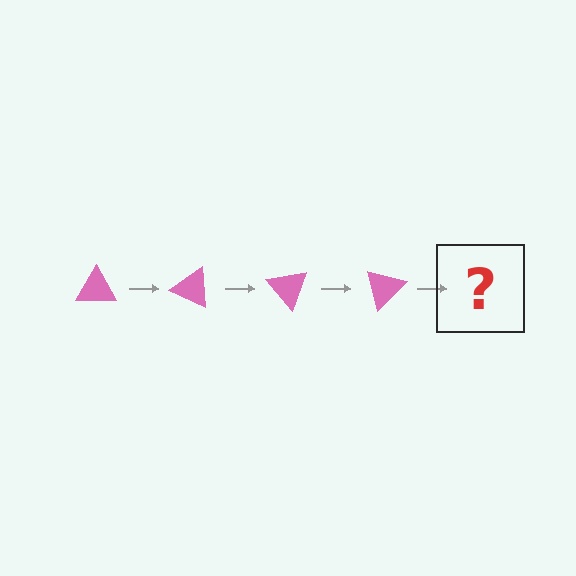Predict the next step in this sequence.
The next step is a pink triangle rotated 100 degrees.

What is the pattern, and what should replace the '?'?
The pattern is that the triangle rotates 25 degrees each step. The '?' should be a pink triangle rotated 100 degrees.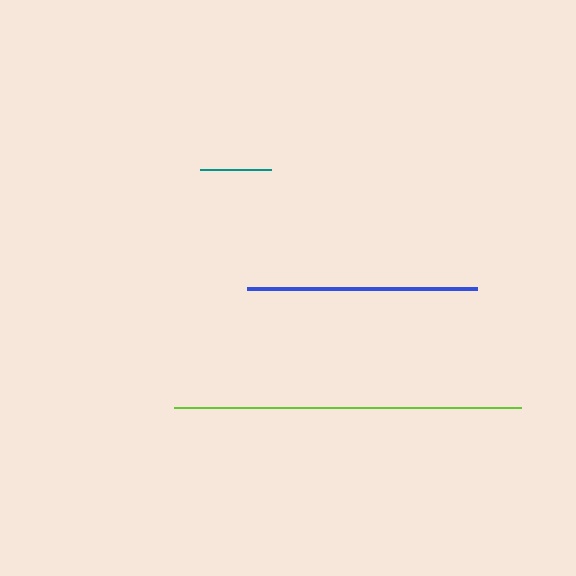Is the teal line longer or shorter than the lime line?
The lime line is longer than the teal line.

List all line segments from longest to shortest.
From longest to shortest: lime, blue, teal.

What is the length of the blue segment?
The blue segment is approximately 230 pixels long.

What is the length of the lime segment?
The lime segment is approximately 347 pixels long.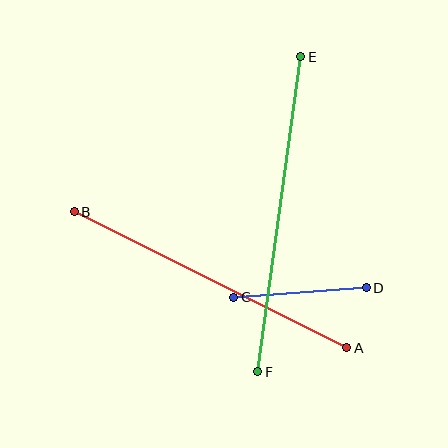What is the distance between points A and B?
The distance is approximately 305 pixels.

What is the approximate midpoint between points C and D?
The midpoint is at approximately (300, 293) pixels.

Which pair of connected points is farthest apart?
Points E and F are farthest apart.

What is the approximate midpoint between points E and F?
The midpoint is at approximately (279, 214) pixels.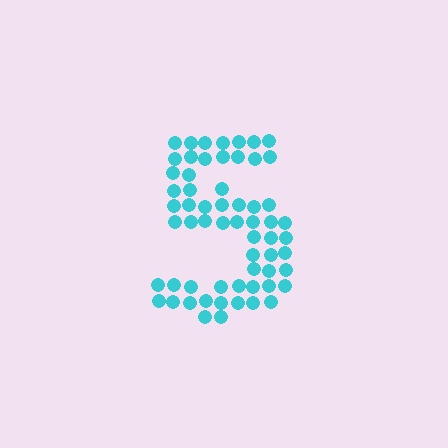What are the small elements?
The small elements are circles.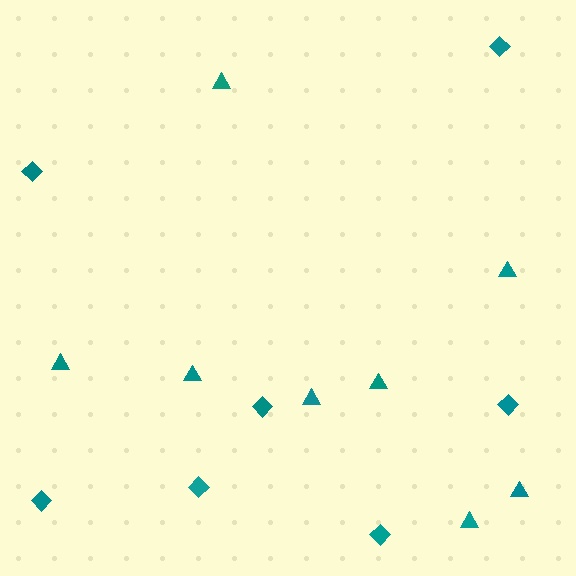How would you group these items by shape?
There are 2 groups: one group of diamonds (7) and one group of triangles (8).